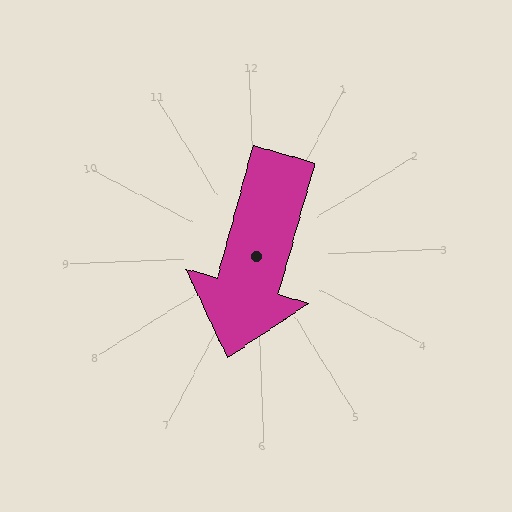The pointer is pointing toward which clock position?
Roughly 7 o'clock.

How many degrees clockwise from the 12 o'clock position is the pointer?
Approximately 198 degrees.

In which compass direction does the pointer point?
South.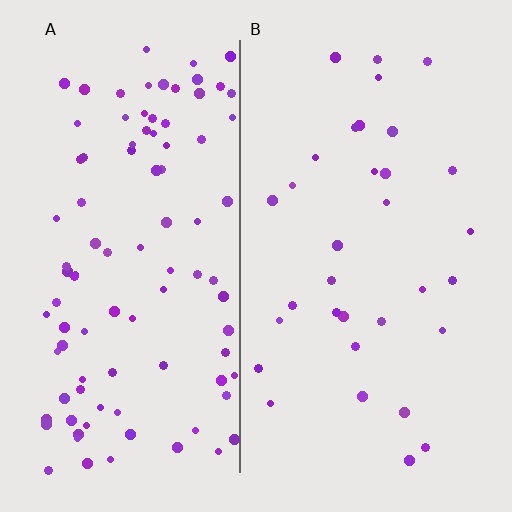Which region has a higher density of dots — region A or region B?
A (the left).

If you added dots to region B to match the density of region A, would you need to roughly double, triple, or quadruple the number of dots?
Approximately triple.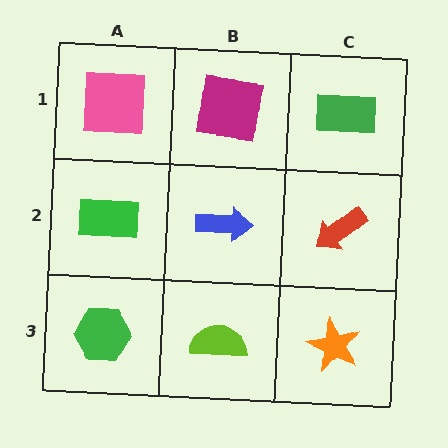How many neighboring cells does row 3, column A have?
2.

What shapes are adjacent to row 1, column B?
A blue arrow (row 2, column B), a pink square (row 1, column A), a green rectangle (row 1, column C).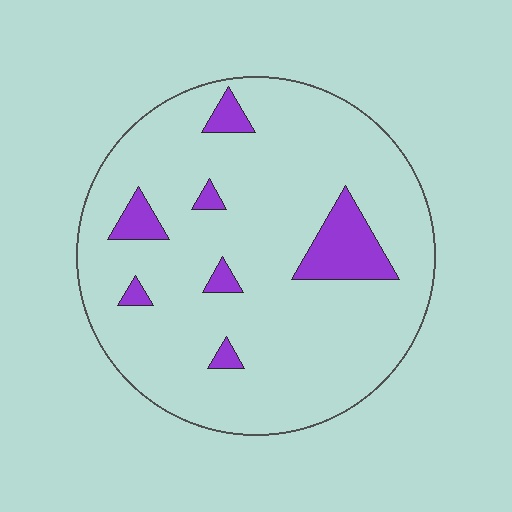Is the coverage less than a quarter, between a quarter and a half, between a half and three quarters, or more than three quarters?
Less than a quarter.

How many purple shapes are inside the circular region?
7.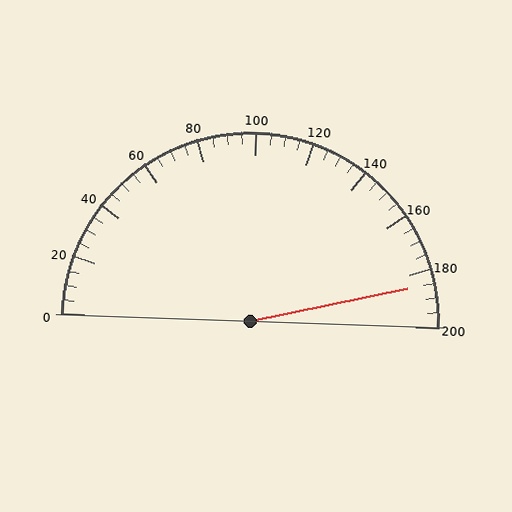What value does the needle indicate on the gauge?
The needle indicates approximately 185.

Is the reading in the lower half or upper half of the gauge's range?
The reading is in the upper half of the range (0 to 200).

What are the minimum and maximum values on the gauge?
The gauge ranges from 0 to 200.